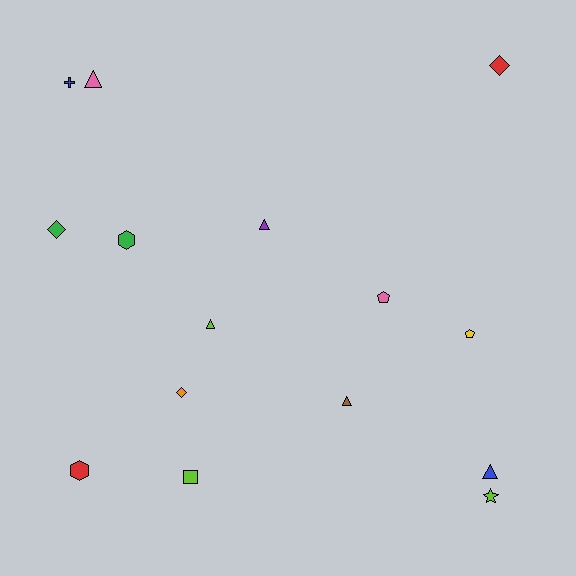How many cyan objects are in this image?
There are no cyan objects.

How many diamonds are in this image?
There are 3 diamonds.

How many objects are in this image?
There are 15 objects.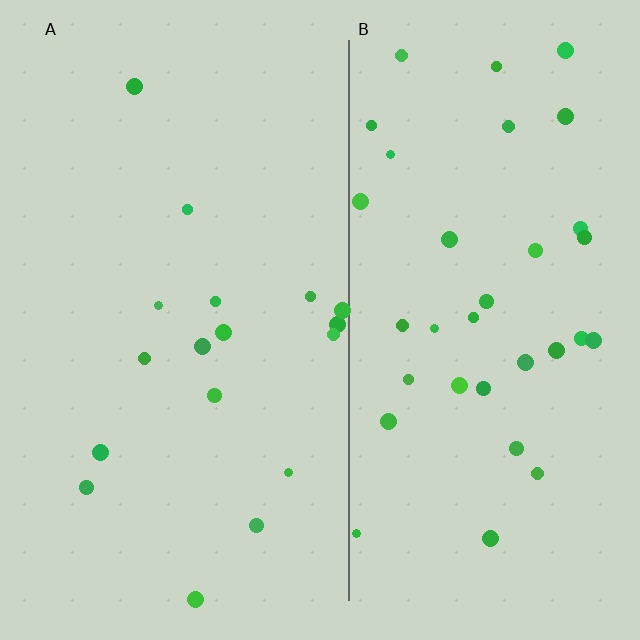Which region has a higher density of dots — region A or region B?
B (the right).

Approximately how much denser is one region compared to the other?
Approximately 2.0× — region B over region A.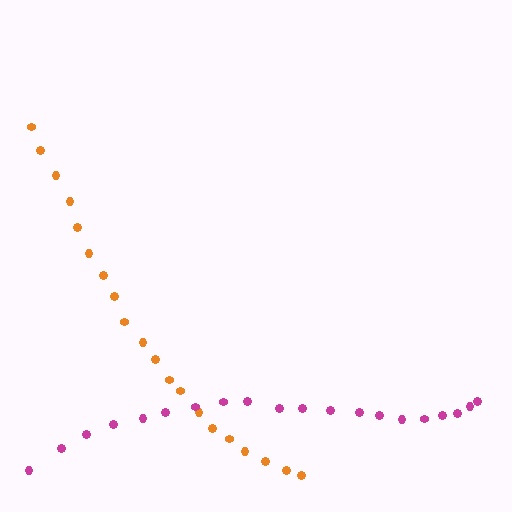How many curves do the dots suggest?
There are 2 distinct paths.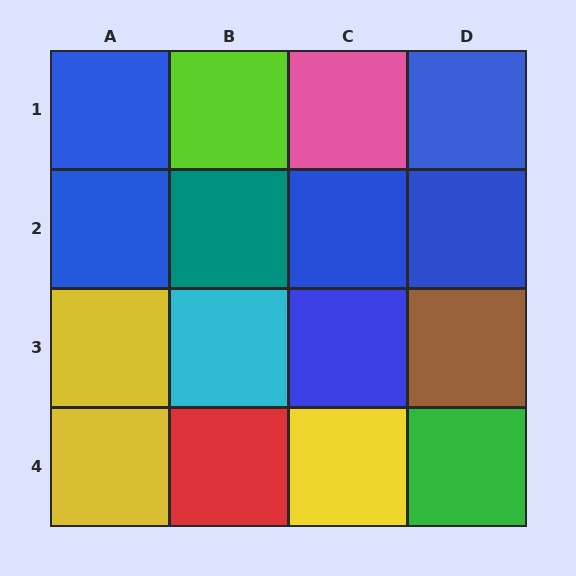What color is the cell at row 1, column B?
Lime.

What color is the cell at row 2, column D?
Blue.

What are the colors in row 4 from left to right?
Yellow, red, yellow, green.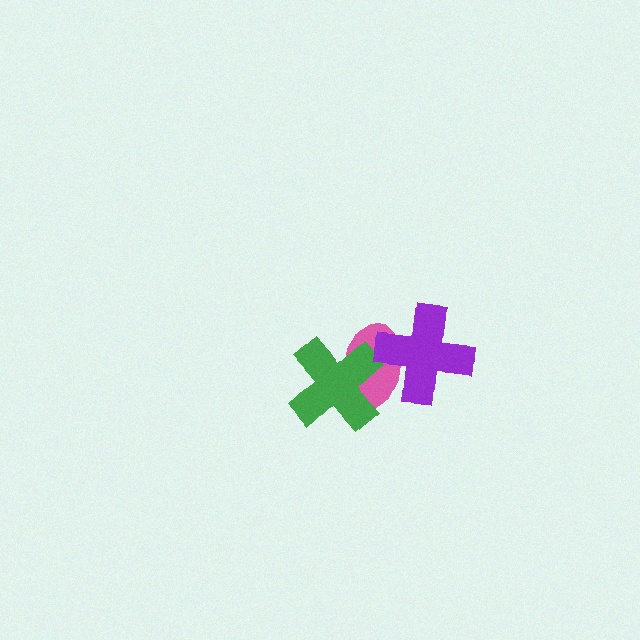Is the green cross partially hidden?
No, no other shape covers it.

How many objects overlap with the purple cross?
1 object overlaps with the purple cross.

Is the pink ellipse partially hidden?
Yes, it is partially covered by another shape.